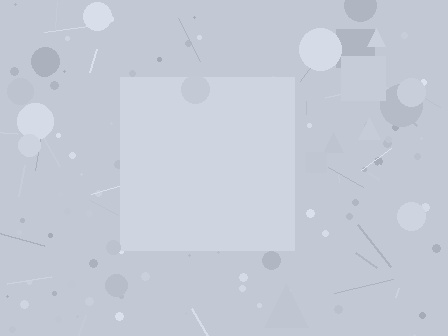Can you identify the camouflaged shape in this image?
The camouflaged shape is a square.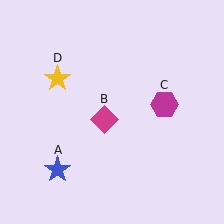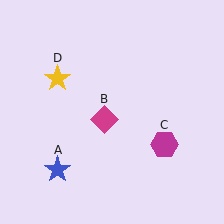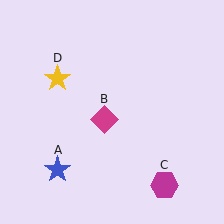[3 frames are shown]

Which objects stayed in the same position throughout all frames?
Blue star (object A) and magenta diamond (object B) and yellow star (object D) remained stationary.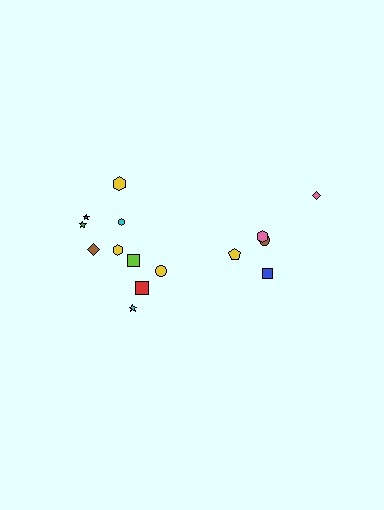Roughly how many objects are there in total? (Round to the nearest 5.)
Roughly 15 objects in total.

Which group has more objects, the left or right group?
The left group.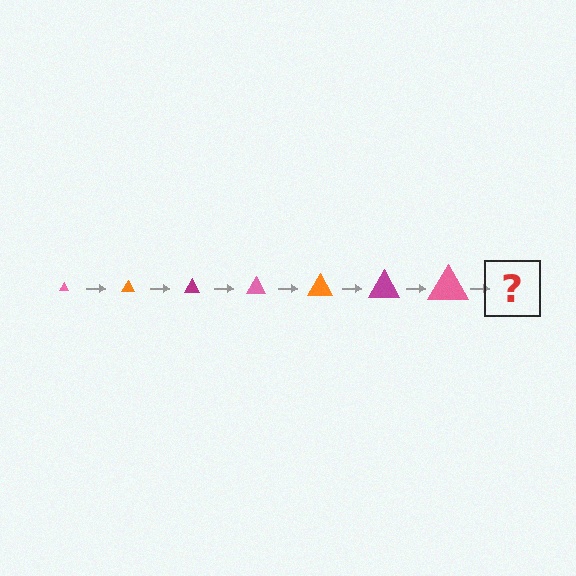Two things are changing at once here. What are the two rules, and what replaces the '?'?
The two rules are that the triangle grows larger each step and the color cycles through pink, orange, and magenta. The '?' should be an orange triangle, larger than the previous one.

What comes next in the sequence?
The next element should be an orange triangle, larger than the previous one.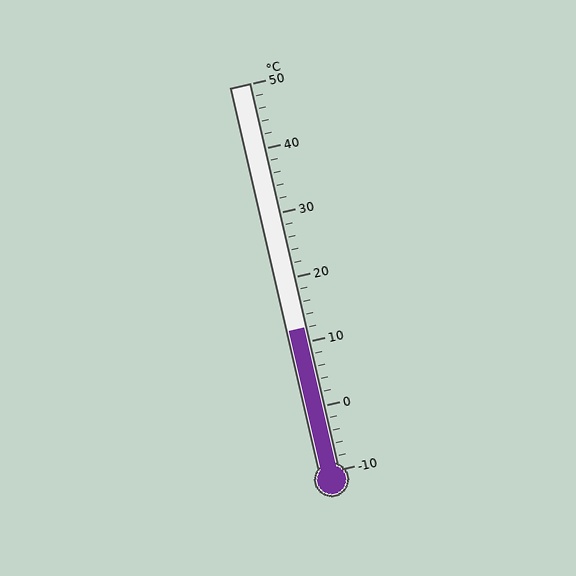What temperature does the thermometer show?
The thermometer shows approximately 12°C.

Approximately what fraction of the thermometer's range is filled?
The thermometer is filled to approximately 35% of its range.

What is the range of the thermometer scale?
The thermometer scale ranges from -10°C to 50°C.